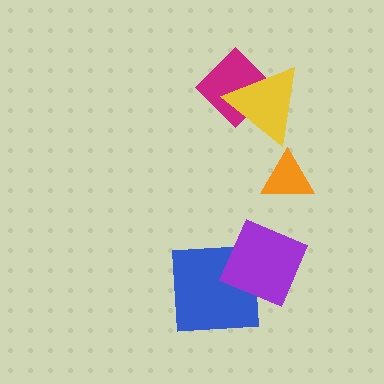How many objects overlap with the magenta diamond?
1 object overlaps with the magenta diamond.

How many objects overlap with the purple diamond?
1 object overlaps with the purple diamond.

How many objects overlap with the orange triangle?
0 objects overlap with the orange triangle.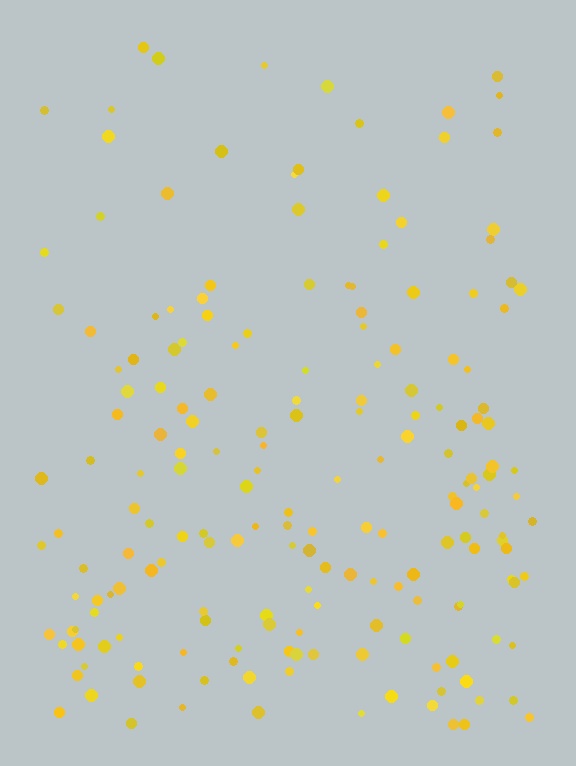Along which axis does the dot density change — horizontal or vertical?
Vertical.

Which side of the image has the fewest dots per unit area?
The top.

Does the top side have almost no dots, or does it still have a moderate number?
Still a moderate number, just noticeably fewer than the bottom.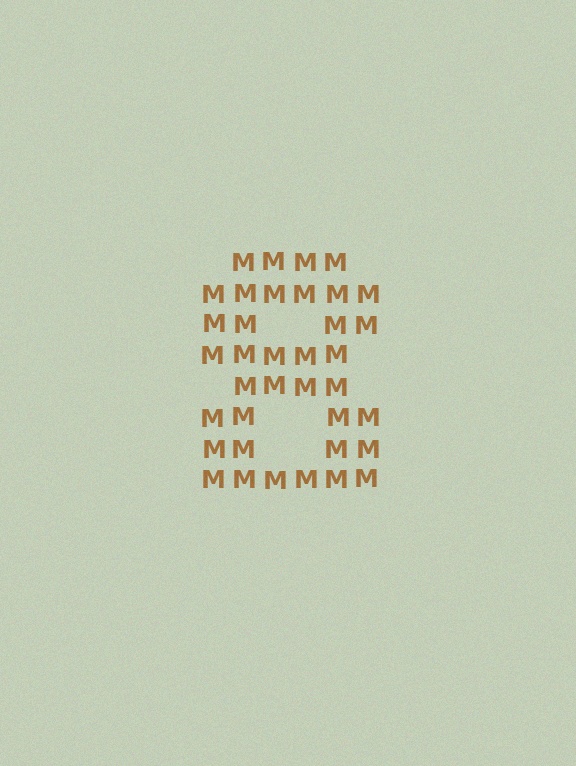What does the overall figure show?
The overall figure shows the digit 8.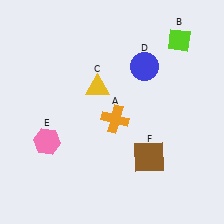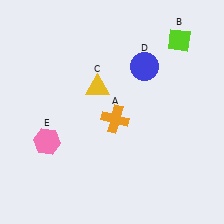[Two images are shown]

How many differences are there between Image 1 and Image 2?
There is 1 difference between the two images.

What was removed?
The brown square (F) was removed in Image 2.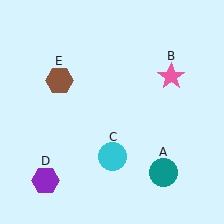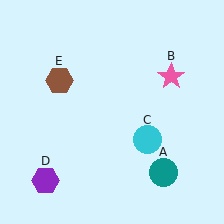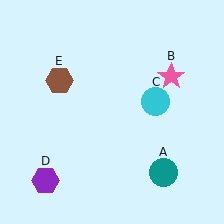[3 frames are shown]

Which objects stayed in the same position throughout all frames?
Teal circle (object A) and pink star (object B) and purple hexagon (object D) and brown hexagon (object E) remained stationary.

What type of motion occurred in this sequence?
The cyan circle (object C) rotated counterclockwise around the center of the scene.